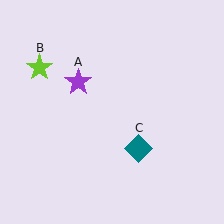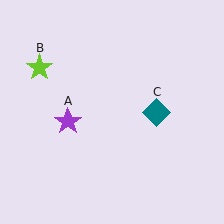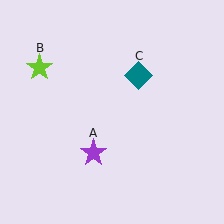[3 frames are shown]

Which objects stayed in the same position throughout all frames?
Lime star (object B) remained stationary.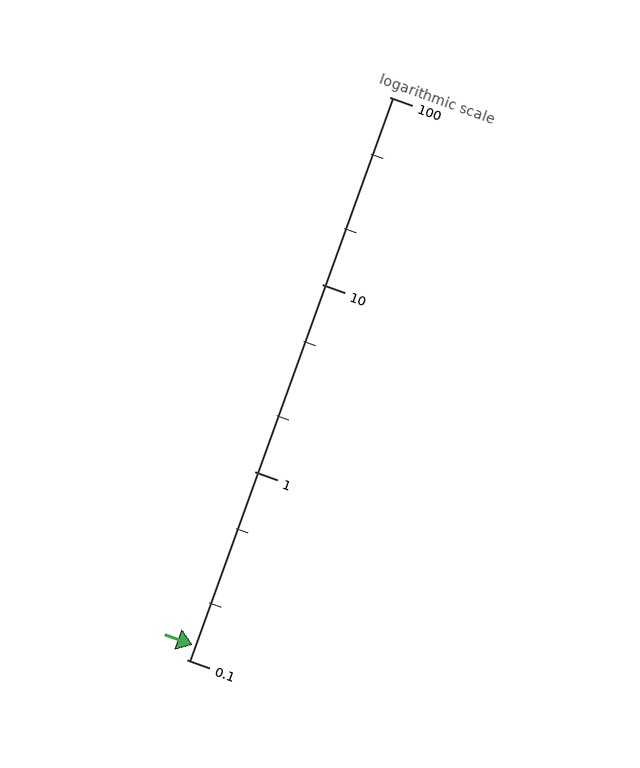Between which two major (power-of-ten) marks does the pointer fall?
The pointer is between 0.1 and 1.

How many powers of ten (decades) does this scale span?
The scale spans 3 decades, from 0.1 to 100.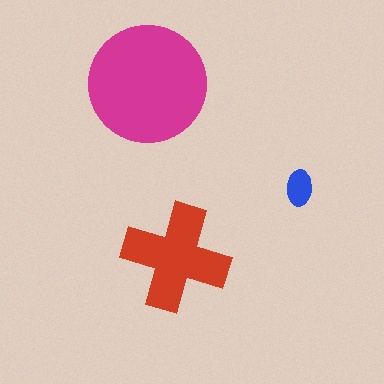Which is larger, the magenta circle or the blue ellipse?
The magenta circle.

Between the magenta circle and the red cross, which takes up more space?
The magenta circle.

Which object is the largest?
The magenta circle.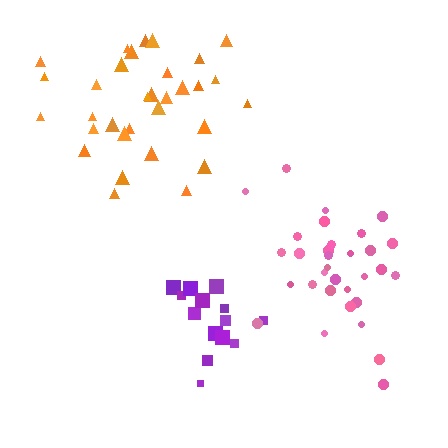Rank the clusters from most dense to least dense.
purple, pink, orange.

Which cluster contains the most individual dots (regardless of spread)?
Orange (32).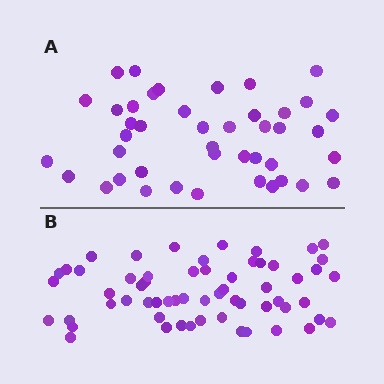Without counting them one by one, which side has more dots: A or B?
Region B (the bottom region) has more dots.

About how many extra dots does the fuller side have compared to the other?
Region B has approximately 15 more dots than region A.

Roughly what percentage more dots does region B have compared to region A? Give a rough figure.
About 40% more.